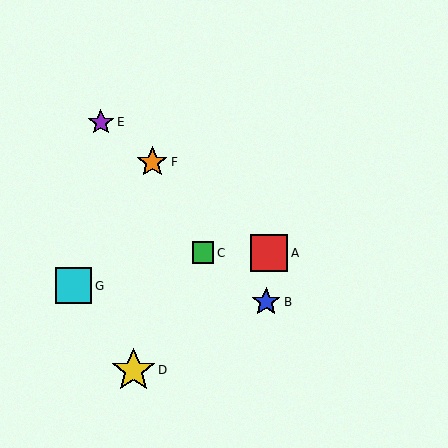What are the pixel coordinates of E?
Object E is at (101, 122).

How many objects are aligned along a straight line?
3 objects (A, E, F) are aligned along a straight line.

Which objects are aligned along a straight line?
Objects A, E, F are aligned along a straight line.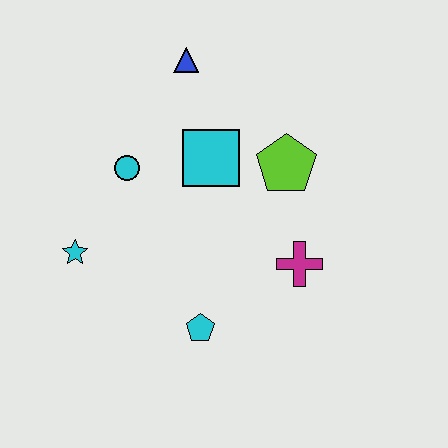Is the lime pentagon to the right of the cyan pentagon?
Yes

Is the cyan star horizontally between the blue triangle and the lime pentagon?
No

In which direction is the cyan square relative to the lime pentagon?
The cyan square is to the left of the lime pentagon.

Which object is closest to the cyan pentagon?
The magenta cross is closest to the cyan pentagon.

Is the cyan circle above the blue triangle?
No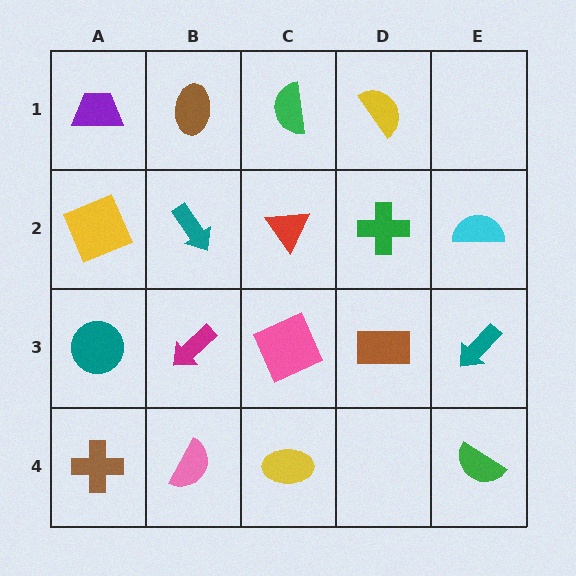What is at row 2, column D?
A green cross.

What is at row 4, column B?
A pink semicircle.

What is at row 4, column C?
A yellow ellipse.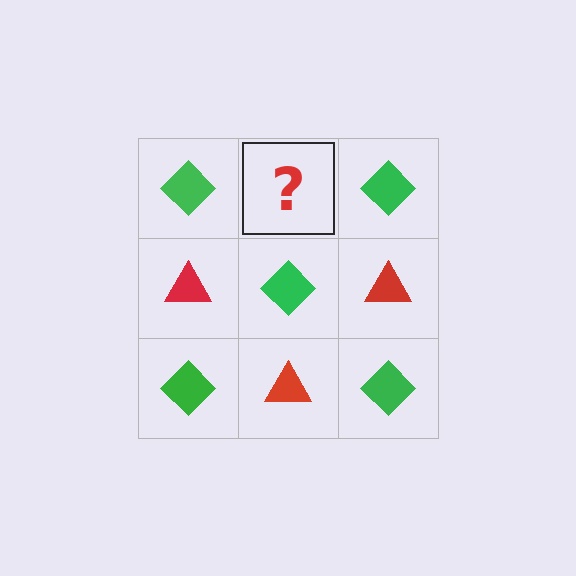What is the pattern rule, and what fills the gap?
The rule is that it alternates green diamond and red triangle in a checkerboard pattern. The gap should be filled with a red triangle.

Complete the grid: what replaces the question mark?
The question mark should be replaced with a red triangle.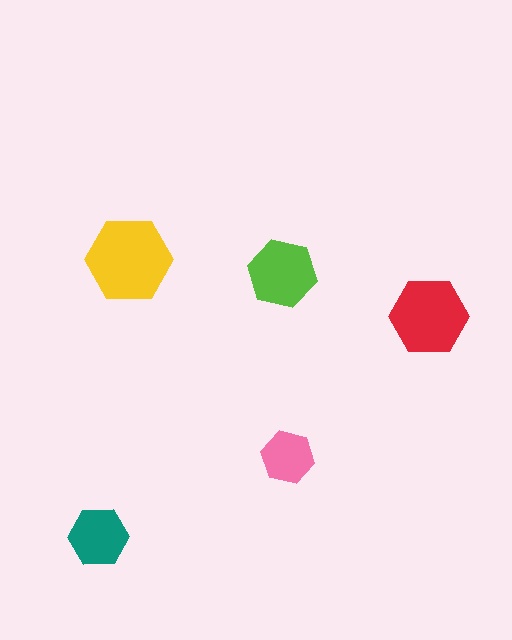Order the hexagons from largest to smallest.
the yellow one, the red one, the lime one, the teal one, the pink one.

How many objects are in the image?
There are 5 objects in the image.